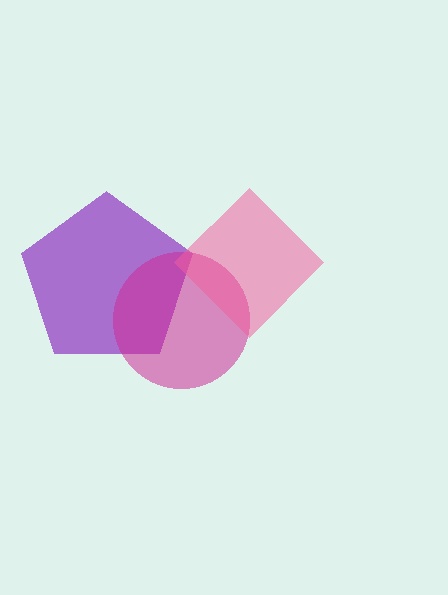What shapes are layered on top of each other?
The layered shapes are: a purple pentagon, a magenta circle, a pink diamond.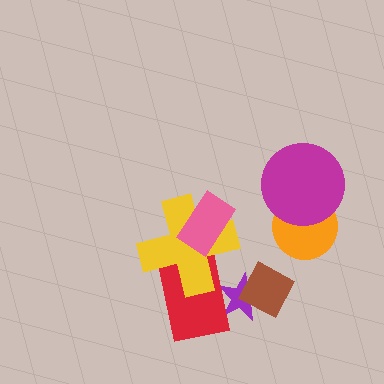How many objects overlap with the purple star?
2 objects overlap with the purple star.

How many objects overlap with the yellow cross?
2 objects overlap with the yellow cross.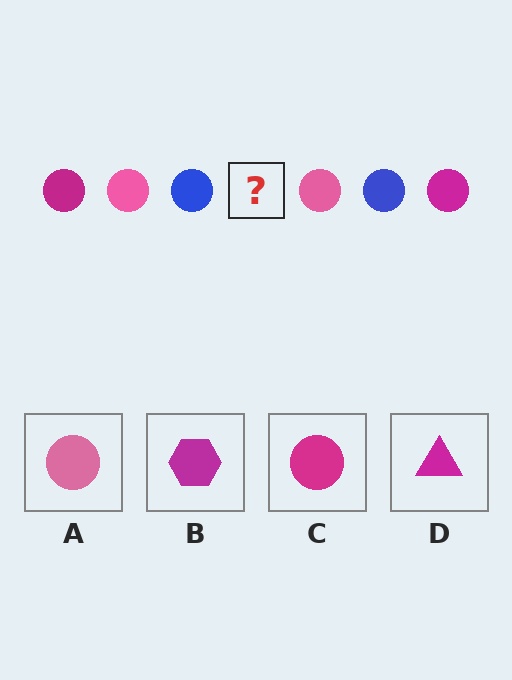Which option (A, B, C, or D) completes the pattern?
C.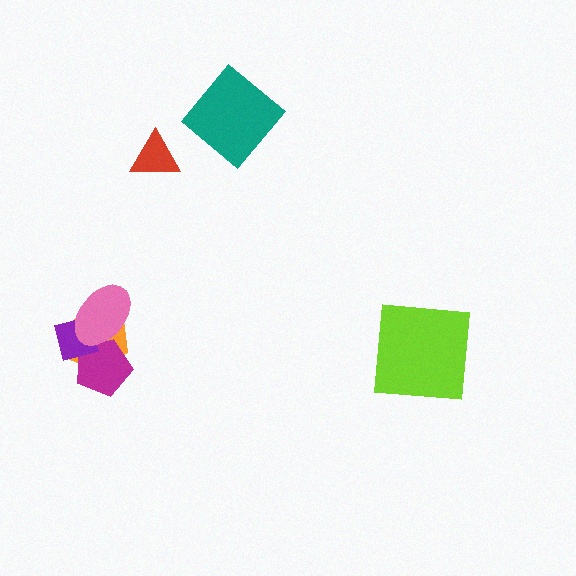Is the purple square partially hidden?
Yes, it is partially covered by another shape.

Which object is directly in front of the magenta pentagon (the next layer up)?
The purple square is directly in front of the magenta pentagon.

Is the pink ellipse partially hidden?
No, no other shape covers it.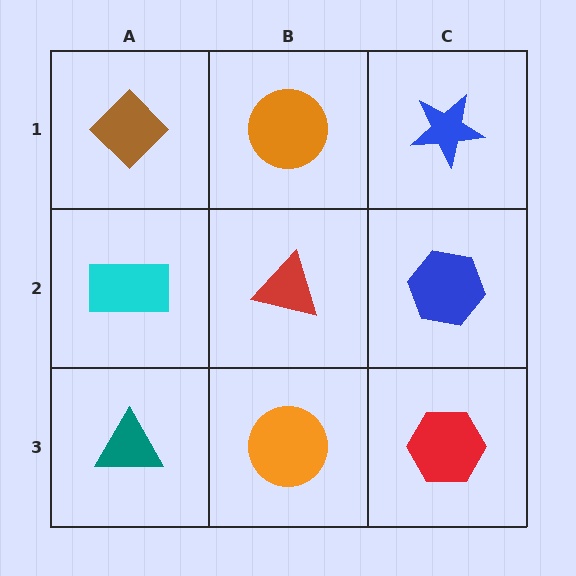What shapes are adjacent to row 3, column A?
A cyan rectangle (row 2, column A), an orange circle (row 3, column B).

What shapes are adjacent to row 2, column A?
A brown diamond (row 1, column A), a teal triangle (row 3, column A), a red triangle (row 2, column B).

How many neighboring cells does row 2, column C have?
3.